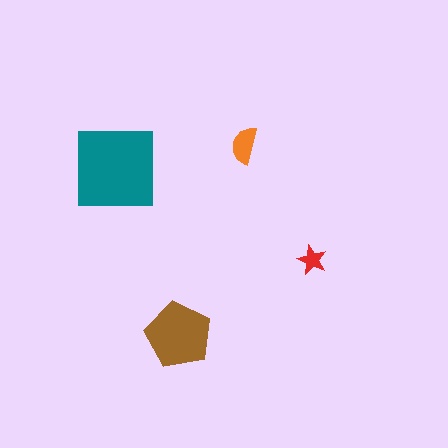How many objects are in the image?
There are 4 objects in the image.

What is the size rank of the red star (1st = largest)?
4th.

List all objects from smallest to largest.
The red star, the orange semicircle, the brown pentagon, the teal square.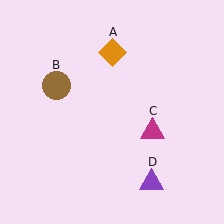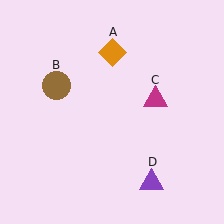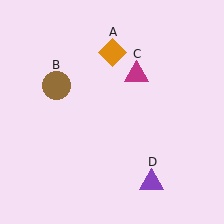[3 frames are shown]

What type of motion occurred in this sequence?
The magenta triangle (object C) rotated counterclockwise around the center of the scene.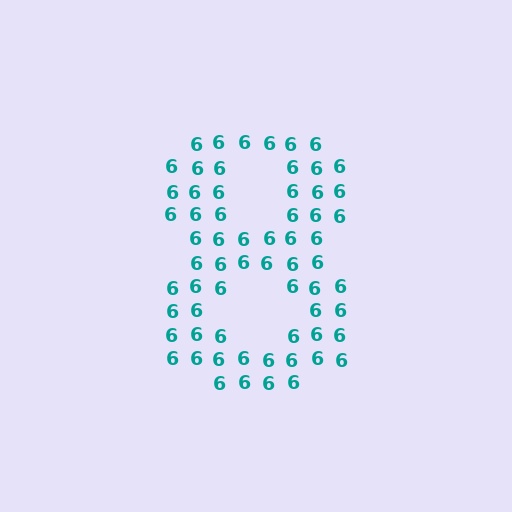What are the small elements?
The small elements are digit 6's.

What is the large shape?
The large shape is the digit 8.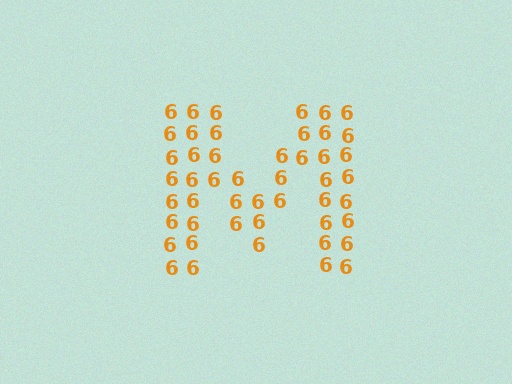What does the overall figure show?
The overall figure shows the letter M.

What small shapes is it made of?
It is made of small digit 6's.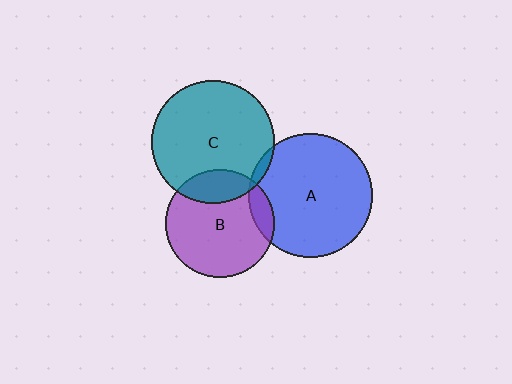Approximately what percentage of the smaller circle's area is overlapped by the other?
Approximately 5%.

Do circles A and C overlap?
Yes.